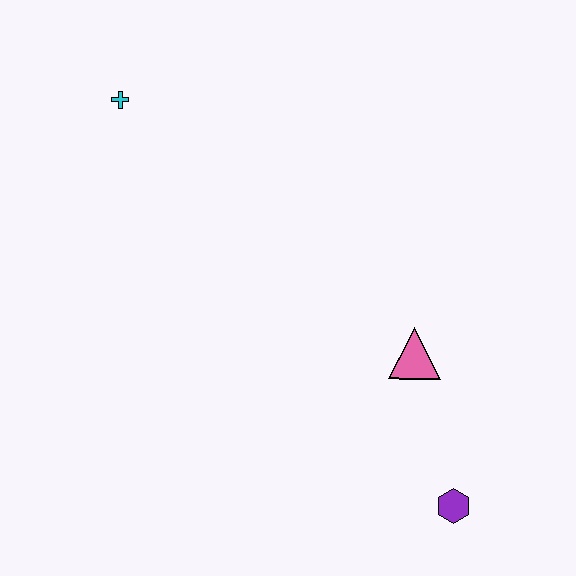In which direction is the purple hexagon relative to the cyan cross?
The purple hexagon is below the cyan cross.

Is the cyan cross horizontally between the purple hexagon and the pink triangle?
No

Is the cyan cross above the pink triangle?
Yes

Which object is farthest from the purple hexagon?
The cyan cross is farthest from the purple hexagon.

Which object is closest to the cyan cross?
The pink triangle is closest to the cyan cross.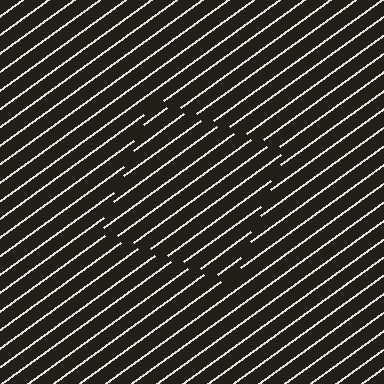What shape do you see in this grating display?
An illusory square. The interior of the shape contains the same grating, shifted by half a period — the contour is defined by the phase discontinuity where line-ends from the inner and outer gratings abut.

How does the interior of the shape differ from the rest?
The interior of the shape contains the same grating, shifted by half a period — the contour is defined by the phase discontinuity where line-ends from the inner and outer gratings abut.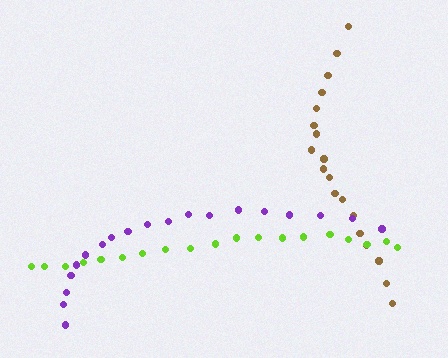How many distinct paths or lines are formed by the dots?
There are 3 distinct paths.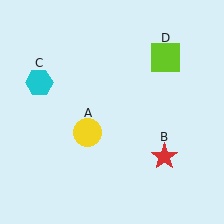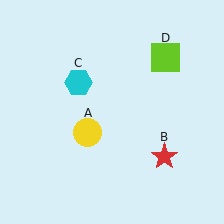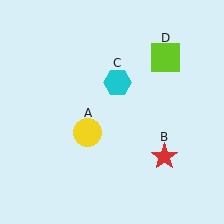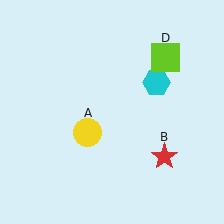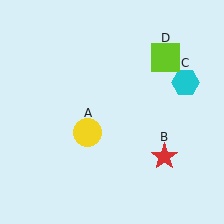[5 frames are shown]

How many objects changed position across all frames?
1 object changed position: cyan hexagon (object C).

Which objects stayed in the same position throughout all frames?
Yellow circle (object A) and red star (object B) and lime square (object D) remained stationary.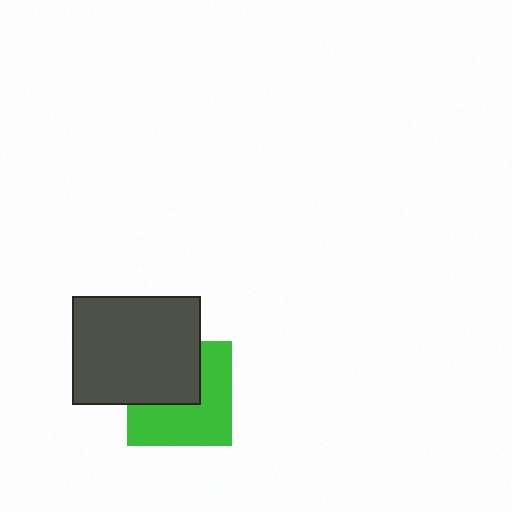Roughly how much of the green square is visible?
About half of it is visible (roughly 56%).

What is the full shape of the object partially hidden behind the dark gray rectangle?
The partially hidden object is a green square.